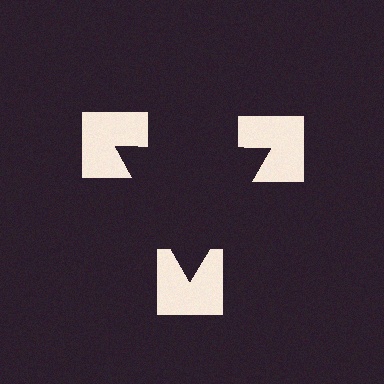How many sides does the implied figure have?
3 sides.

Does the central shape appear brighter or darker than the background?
It typically appears slightly darker than the background, even though no actual brightness change is drawn.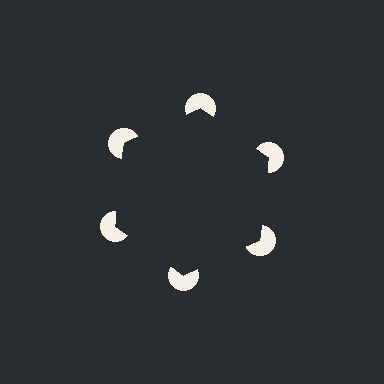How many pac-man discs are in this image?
There are 6 — one at each vertex of the illusory hexagon.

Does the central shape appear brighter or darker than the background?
It typically appears slightly darker than the background, even though no actual brightness change is drawn.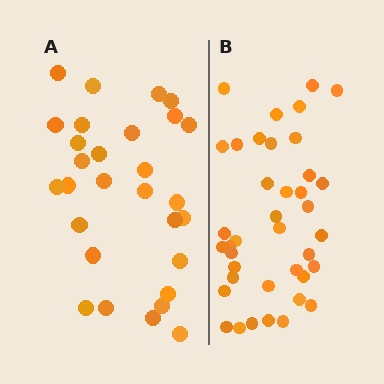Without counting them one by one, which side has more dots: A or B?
Region B (the right region) has more dots.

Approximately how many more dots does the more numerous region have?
Region B has roughly 10 or so more dots than region A.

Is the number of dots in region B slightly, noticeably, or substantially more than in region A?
Region B has noticeably more, but not dramatically so. The ratio is roughly 1.3 to 1.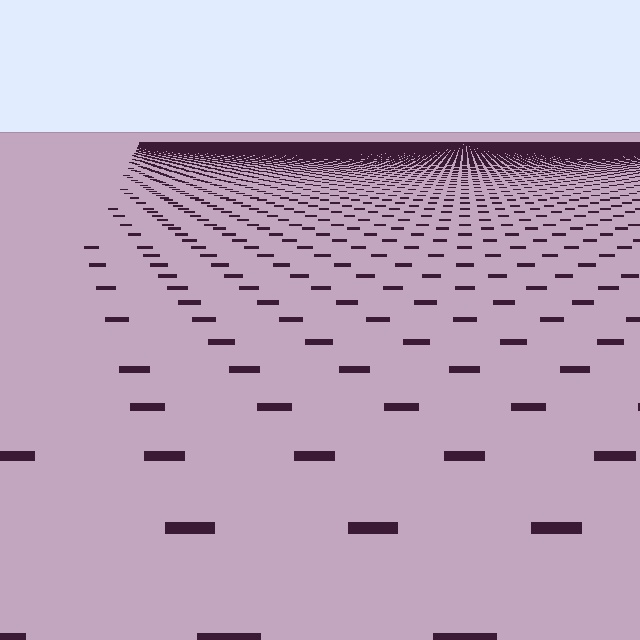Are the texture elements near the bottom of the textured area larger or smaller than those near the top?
Larger. Near the bottom, elements are closer to the viewer and appear at a bigger on-screen size.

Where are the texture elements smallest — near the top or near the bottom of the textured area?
Near the top.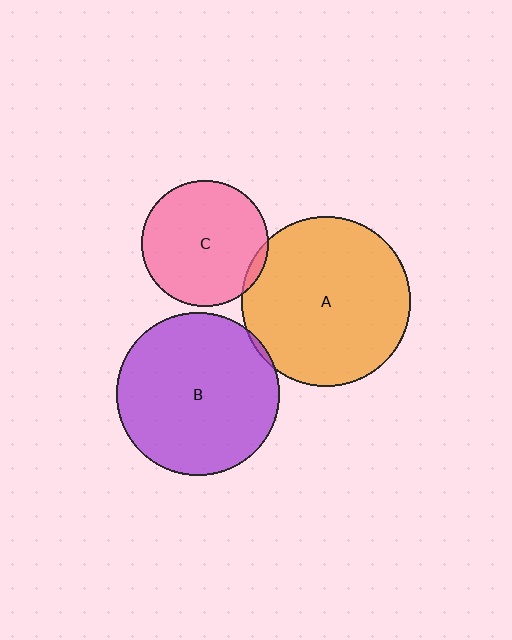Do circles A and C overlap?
Yes.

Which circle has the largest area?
Circle A (orange).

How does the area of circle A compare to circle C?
Approximately 1.8 times.